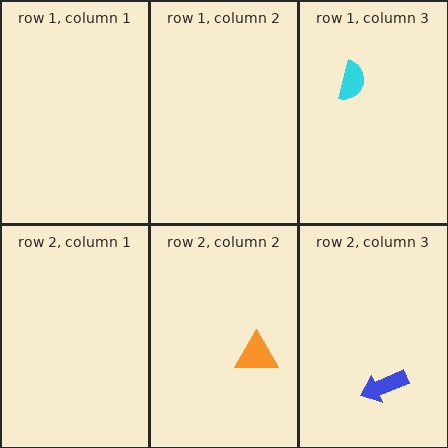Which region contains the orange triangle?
The row 2, column 2 region.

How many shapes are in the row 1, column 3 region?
1.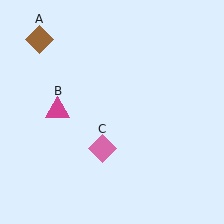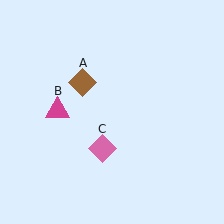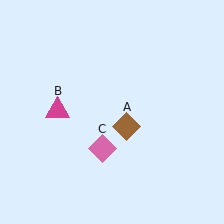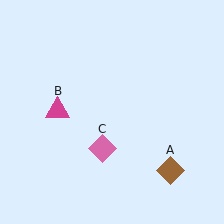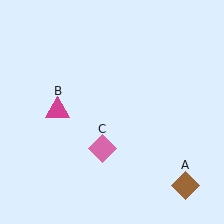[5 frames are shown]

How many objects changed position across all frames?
1 object changed position: brown diamond (object A).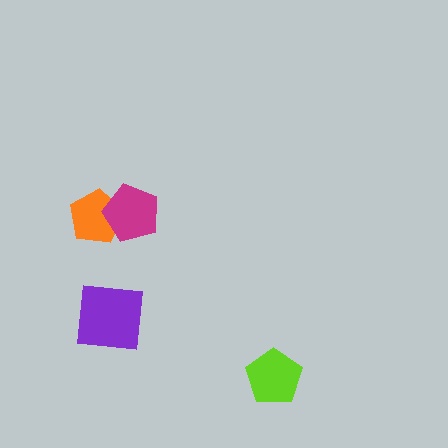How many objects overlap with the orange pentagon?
1 object overlaps with the orange pentagon.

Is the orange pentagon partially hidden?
Yes, it is partially covered by another shape.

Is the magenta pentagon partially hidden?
No, no other shape covers it.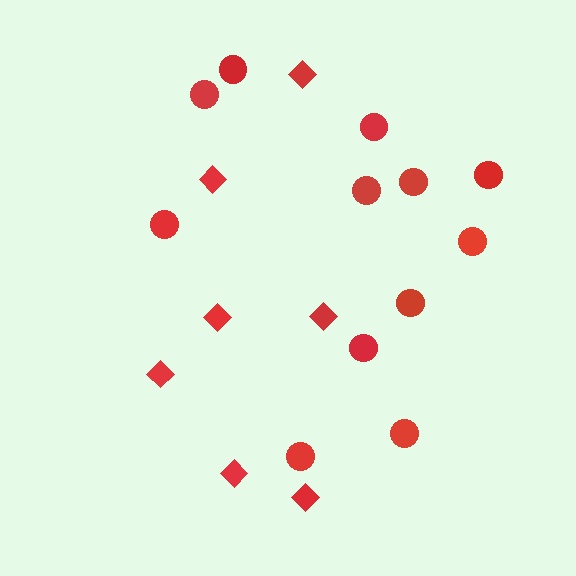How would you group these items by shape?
There are 2 groups: one group of circles (12) and one group of diamonds (7).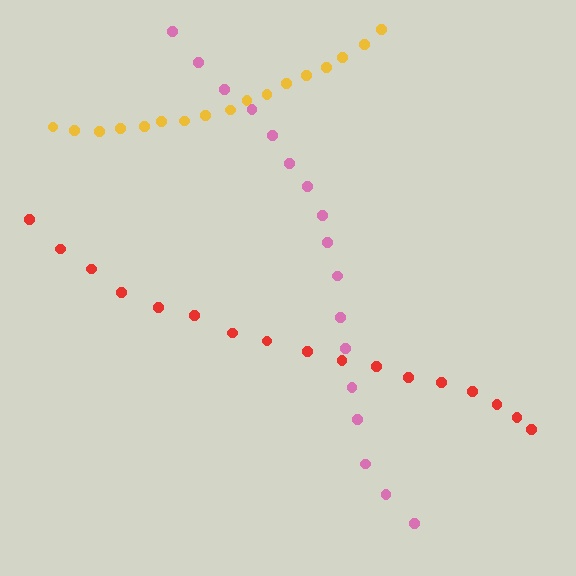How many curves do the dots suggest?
There are 3 distinct paths.